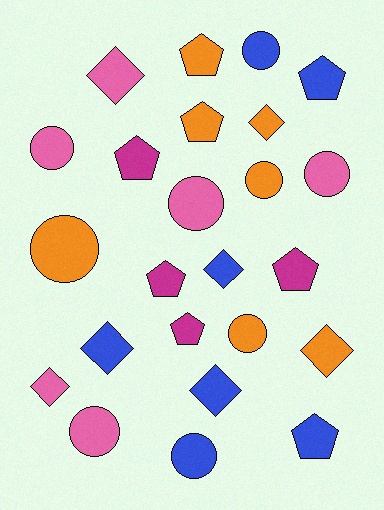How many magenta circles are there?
There are no magenta circles.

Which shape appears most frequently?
Circle, with 9 objects.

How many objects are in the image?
There are 24 objects.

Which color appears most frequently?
Blue, with 7 objects.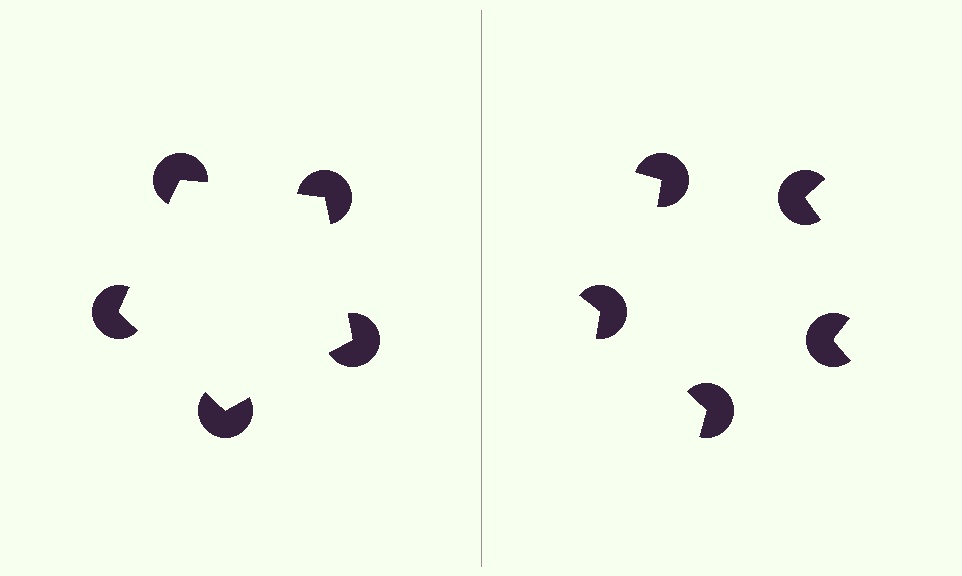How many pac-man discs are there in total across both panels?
10 — 5 on each side.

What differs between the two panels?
The pac-man discs are positioned identically on both sides; only the wedge orientations differ. On the left they align to a pentagon; on the right they are misaligned.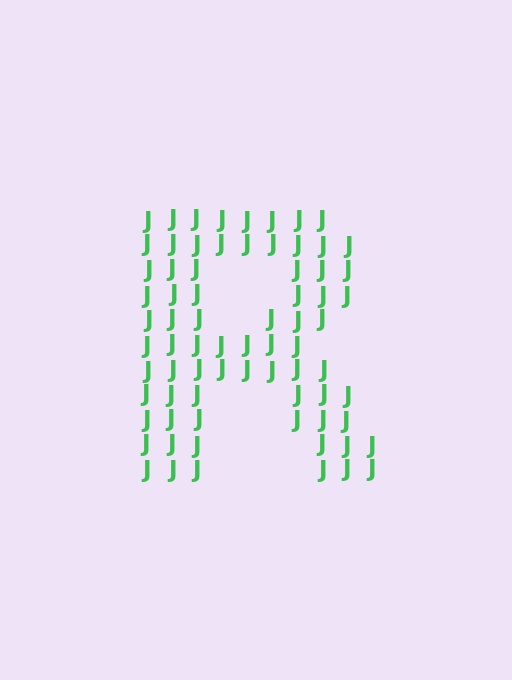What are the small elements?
The small elements are letter J's.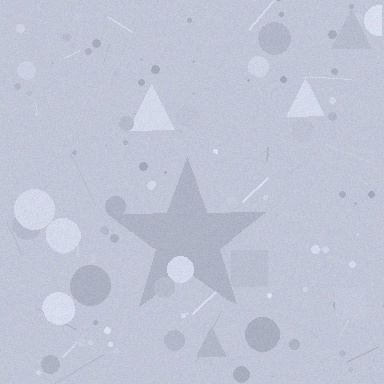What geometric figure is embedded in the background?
A star is embedded in the background.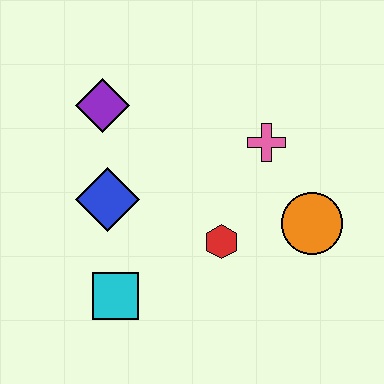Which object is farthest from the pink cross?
The cyan square is farthest from the pink cross.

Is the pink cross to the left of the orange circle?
Yes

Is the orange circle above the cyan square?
Yes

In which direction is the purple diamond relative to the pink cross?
The purple diamond is to the left of the pink cross.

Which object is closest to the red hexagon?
The orange circle is closest to the red hexagon.